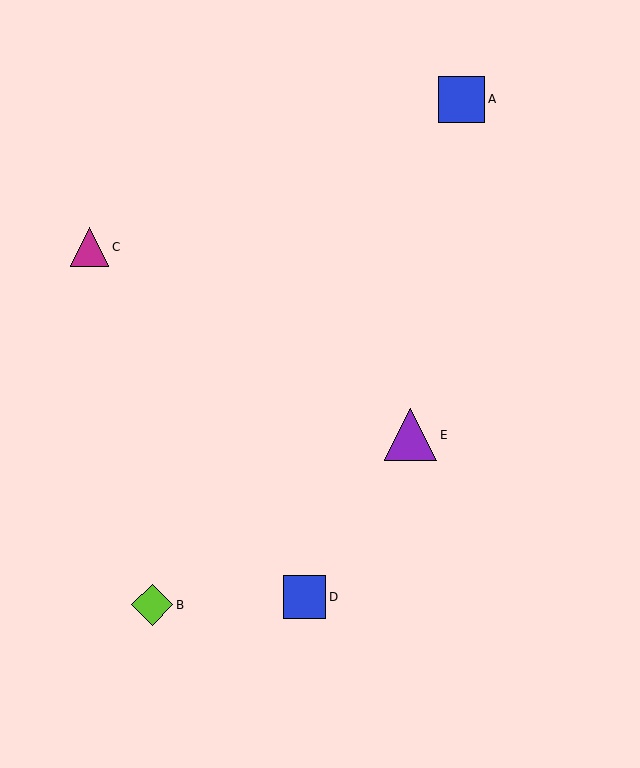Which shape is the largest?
The purple triangle (labeled E) is the largest.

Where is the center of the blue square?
The center of the blue square is at (304, 597).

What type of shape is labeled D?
Shape D is a blue square.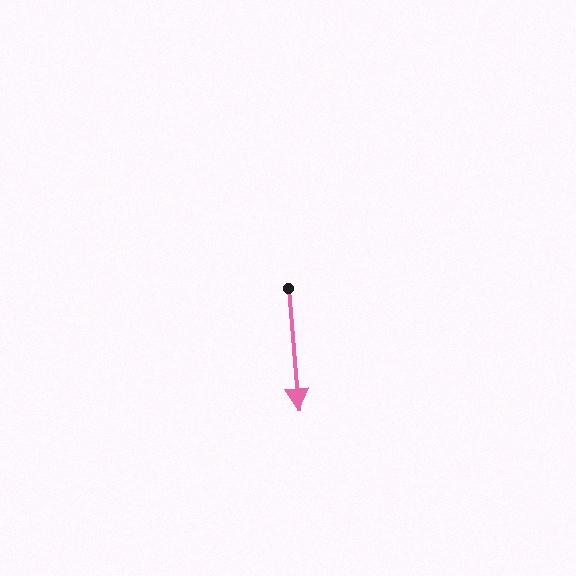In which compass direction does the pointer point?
South.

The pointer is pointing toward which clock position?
Roughly 6 o'clock.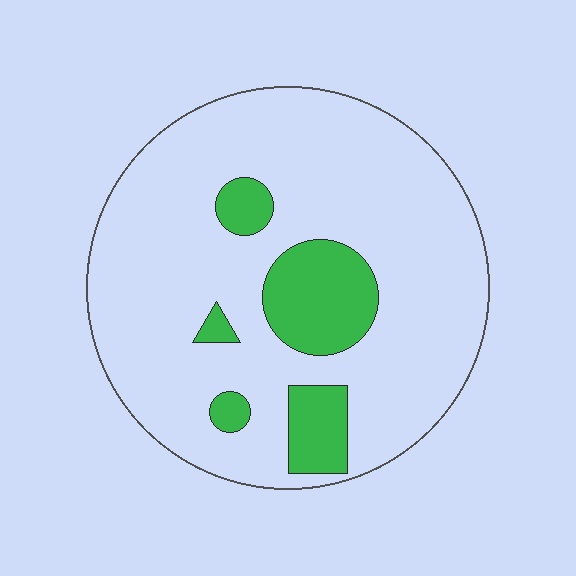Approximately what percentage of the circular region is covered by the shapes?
Approximately 15%.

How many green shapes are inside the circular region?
5.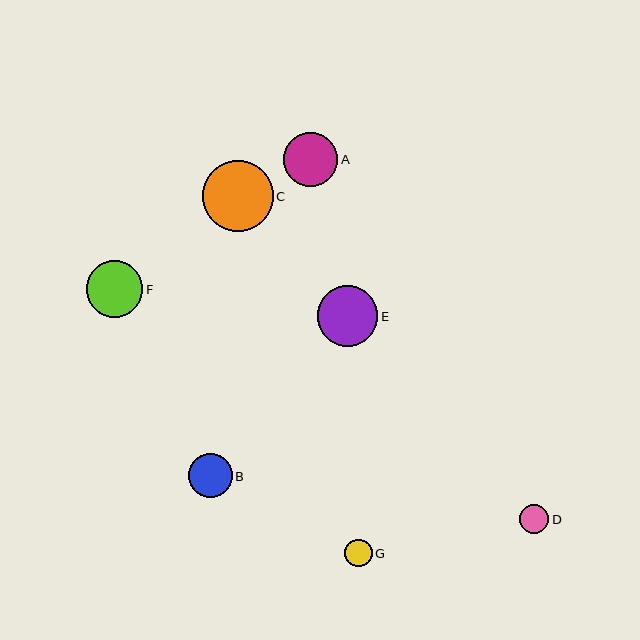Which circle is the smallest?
Circle G is the smallest with a size of approximately 27 pixels.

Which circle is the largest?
Circle C is the largest with a size of approximately 71 pixels.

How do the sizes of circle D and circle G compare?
Circle D and circle G are approximately the same size.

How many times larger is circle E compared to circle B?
Circle E is approximately 1.4 times the size of circle B.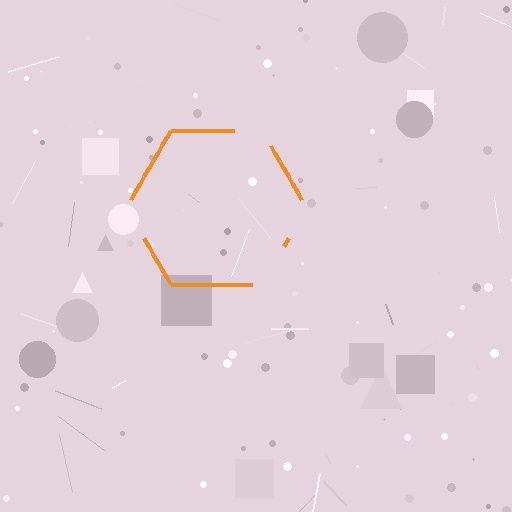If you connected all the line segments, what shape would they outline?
They would outline a hexagon.